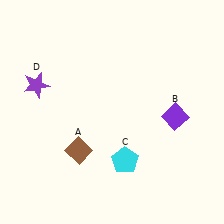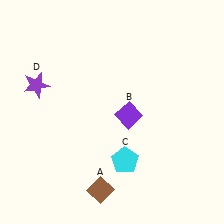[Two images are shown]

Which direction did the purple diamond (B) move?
The purple diamond (B) moved left.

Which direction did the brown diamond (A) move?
The brown diamond (A) moved down.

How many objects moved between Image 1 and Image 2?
2 objects moved between the two images.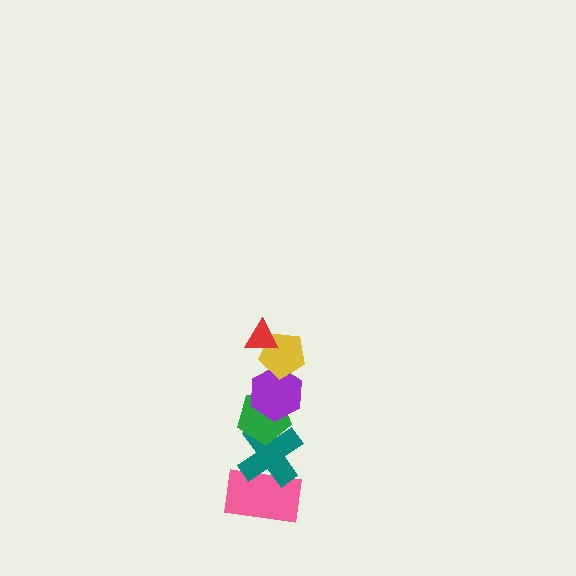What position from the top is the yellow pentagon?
The yellow pentagon is 2nd from the top.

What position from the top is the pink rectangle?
The pink rectangle is 6th from the top.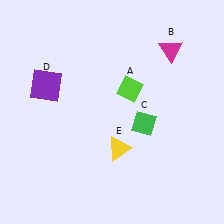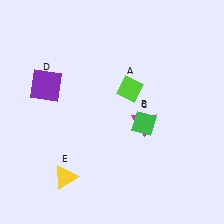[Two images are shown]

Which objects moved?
The objects that moved are: the magenta triangle (B), the yellow triangle (E).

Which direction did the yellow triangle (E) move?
The yellow triangle (E) moved left.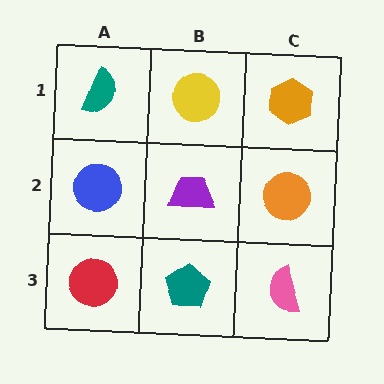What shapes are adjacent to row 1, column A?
A blue circle (row 2, column A), a yellow circle (row 1, column B).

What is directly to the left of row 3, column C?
A teal pentagon.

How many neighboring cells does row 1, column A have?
2.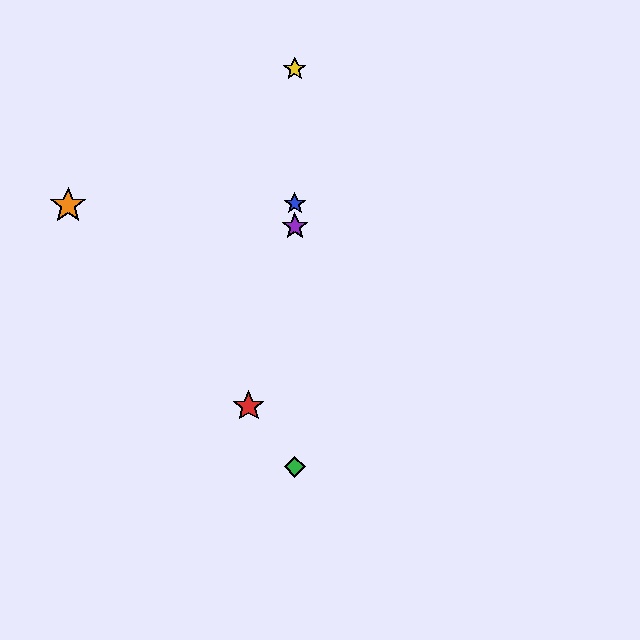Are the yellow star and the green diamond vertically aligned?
Yes, both are at x≈295.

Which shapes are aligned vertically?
The blue star, the green diamond, the yellow star, the purple star are aligned vertically.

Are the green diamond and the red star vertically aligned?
No, the green diamond is at x≈295 and the red star is at x≈249.